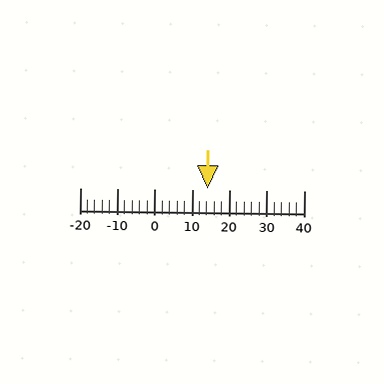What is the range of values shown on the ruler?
The ruler shows values from -20 to 40.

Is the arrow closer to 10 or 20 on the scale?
The arrow is closer to 10.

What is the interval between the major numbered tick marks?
The major tick marks are spaced 10 units apart.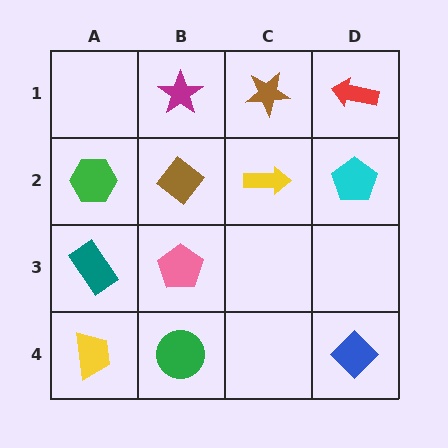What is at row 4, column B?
A green circle.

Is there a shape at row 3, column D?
No, that cell is empty.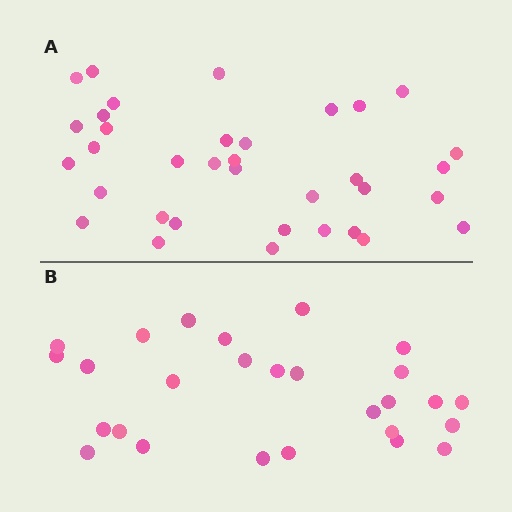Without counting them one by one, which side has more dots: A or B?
Region A (the top region) has more dots.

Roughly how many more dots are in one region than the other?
Region A has roughly 8 or so more dots than region B.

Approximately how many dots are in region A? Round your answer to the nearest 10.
About 40 dots. (The exact count is 35, which rounds to 40.)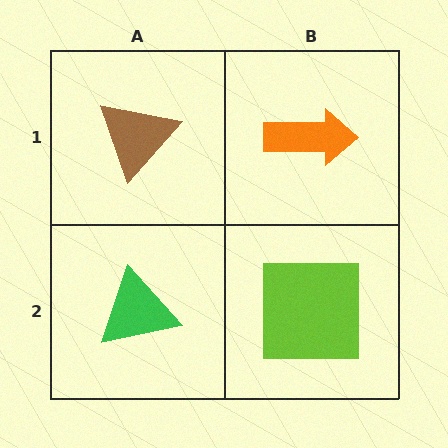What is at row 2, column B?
A lime square.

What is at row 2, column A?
A green triangle.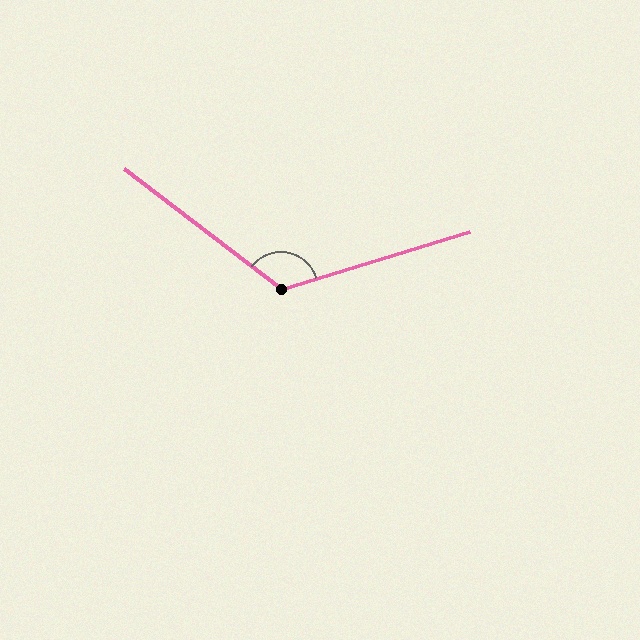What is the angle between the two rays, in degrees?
Approximately 125 degrees.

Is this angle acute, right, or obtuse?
It is obtuse.